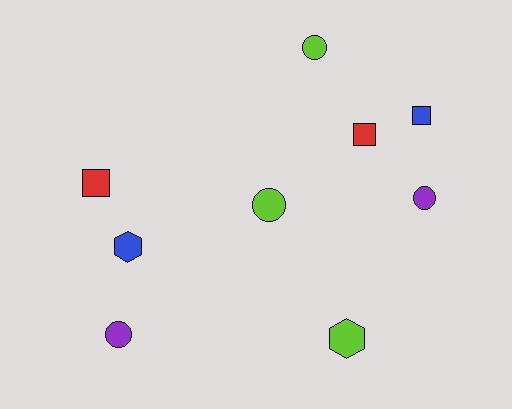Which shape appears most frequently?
Circle, with 4 objects.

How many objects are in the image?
There are 9 objects.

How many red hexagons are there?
There are no red hexagons.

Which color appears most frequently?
Lime, with 3 objects.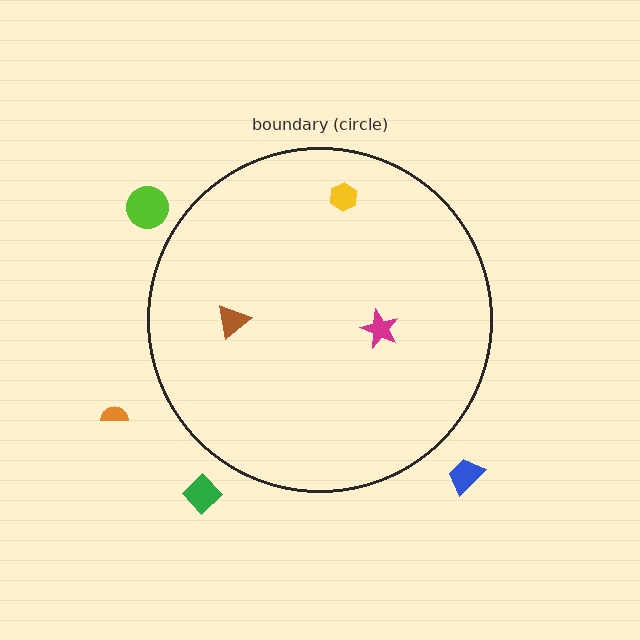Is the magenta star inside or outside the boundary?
Inside.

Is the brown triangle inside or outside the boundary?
Inside.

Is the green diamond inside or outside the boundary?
Outside.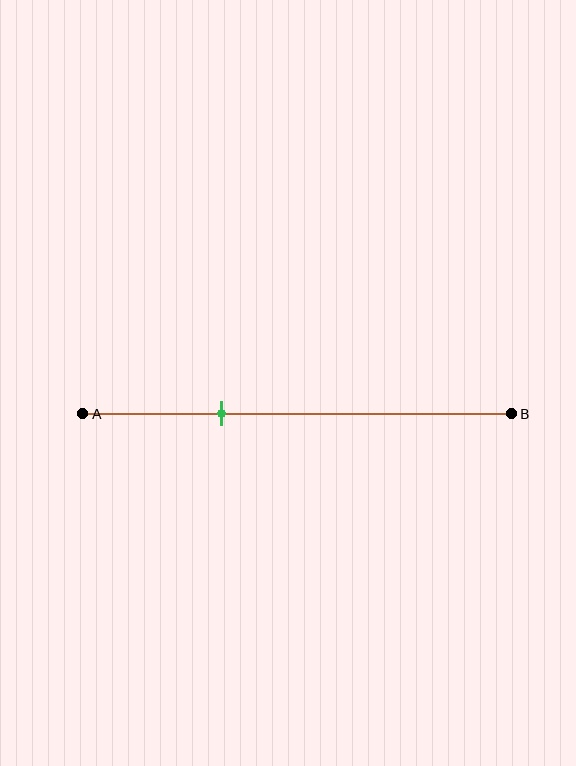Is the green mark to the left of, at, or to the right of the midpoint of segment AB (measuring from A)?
The green mark is to the left of the midpoint of segment AB.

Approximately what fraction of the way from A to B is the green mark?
The green mark is approximately 30% of the way from A to B.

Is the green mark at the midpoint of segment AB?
No, the mark is at about 30% from A, not at the 50% midpoint.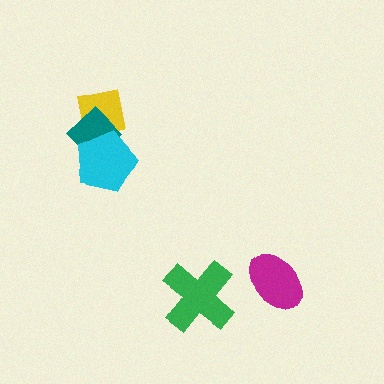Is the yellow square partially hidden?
Yes, it is partially covered by another shape.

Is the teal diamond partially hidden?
Yes, it is partially covered by another shape.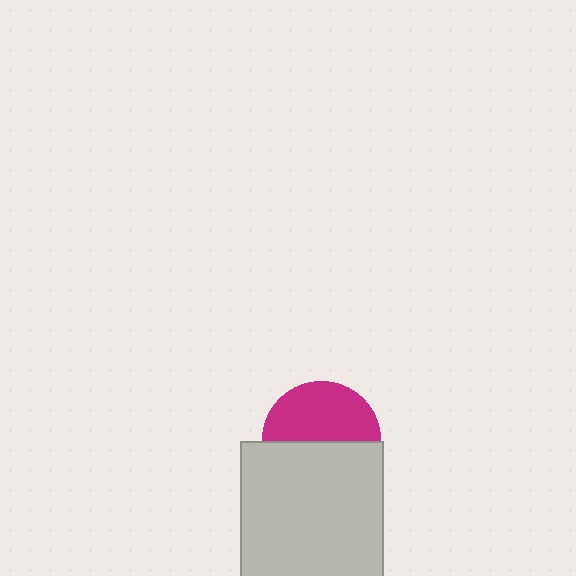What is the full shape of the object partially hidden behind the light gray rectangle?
The partially hidden object is a magenta circle.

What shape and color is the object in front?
The object in front is a light gray rectangle.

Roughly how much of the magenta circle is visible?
About half of it is visible (roughly 52%).